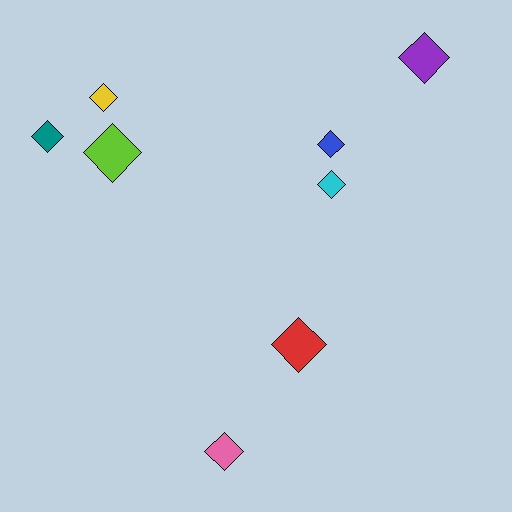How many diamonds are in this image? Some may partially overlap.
There are 8 diamonds.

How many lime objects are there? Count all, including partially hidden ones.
There is 1 lime object.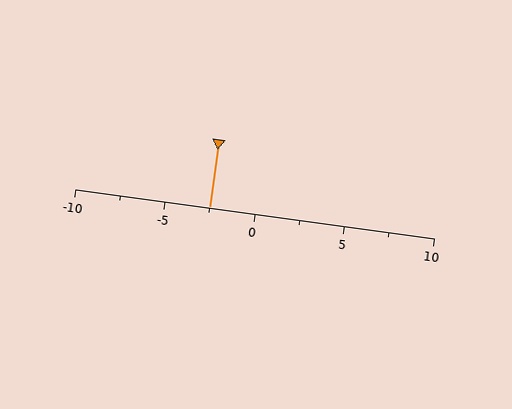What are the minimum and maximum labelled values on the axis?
The axis runs from -10 to 10.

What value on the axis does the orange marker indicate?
The marker indicates approximately -2.5.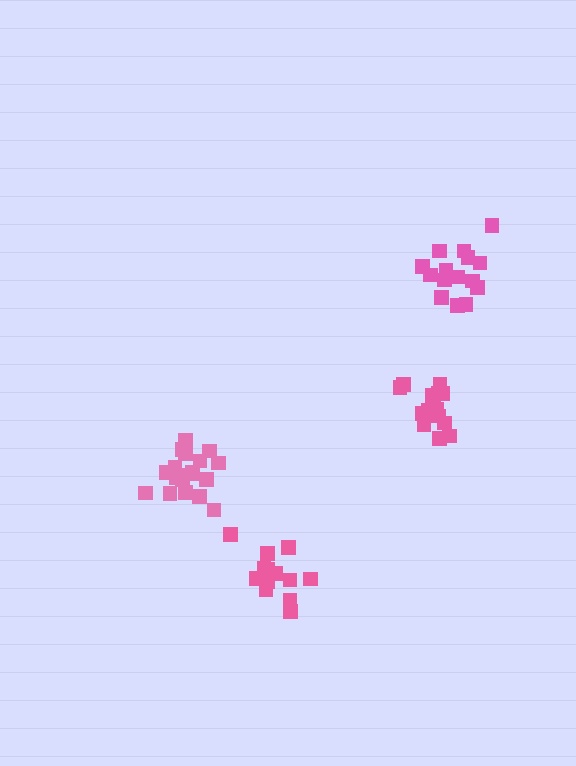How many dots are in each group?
Group 1: 13 dots, Group 2: 15 dots, Group 3: 19 dots, Group 4: 15 dots (62 total).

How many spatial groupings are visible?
There are 4 spatial groupings.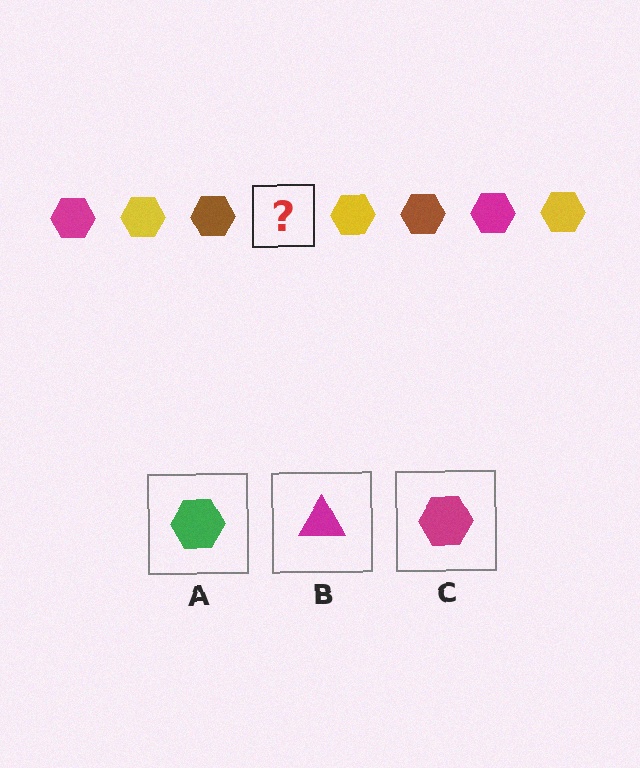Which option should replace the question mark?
Option C.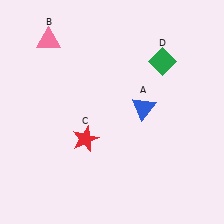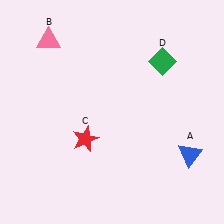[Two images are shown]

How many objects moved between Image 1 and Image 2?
1 object moved between the two images.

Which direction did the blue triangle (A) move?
The blue triangle (A) moved right.